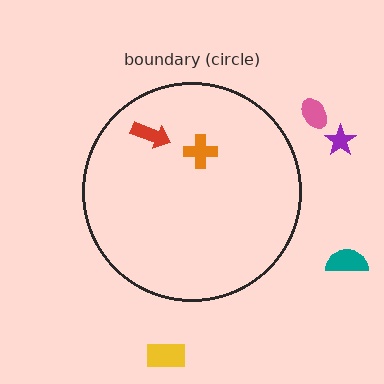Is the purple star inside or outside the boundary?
Outside.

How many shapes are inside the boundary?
2 inside, 4 outside.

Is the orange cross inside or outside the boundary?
Inside.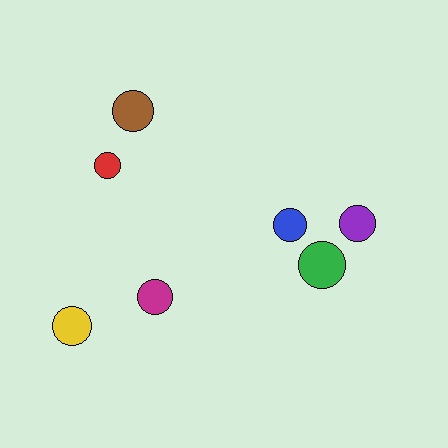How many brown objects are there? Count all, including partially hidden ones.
There is 1 brown object.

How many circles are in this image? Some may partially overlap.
There are 7 circles.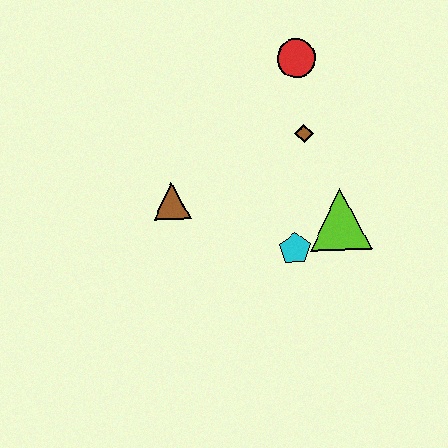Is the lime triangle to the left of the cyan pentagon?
No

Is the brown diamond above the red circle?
No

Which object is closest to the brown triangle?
The cyan pentagon is closest to the brown triangle.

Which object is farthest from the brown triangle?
The red circle is farthest from the brown triangle.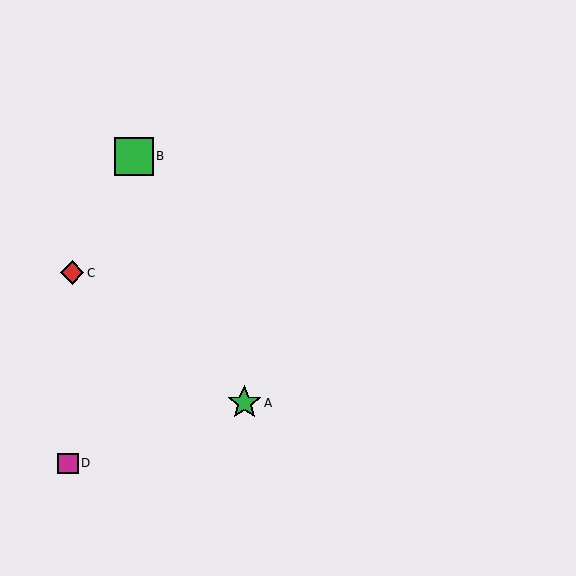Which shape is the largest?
The green square (labeled B) is the largest.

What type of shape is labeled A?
Shape A is a green star.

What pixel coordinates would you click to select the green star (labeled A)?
Click at (244, 403) to select the green star A.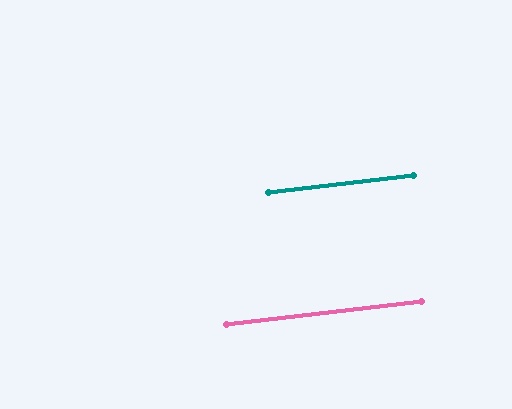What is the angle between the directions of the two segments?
Approximately 0 degrees.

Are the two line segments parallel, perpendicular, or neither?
Parallel — their directions differ by only 0.0°.